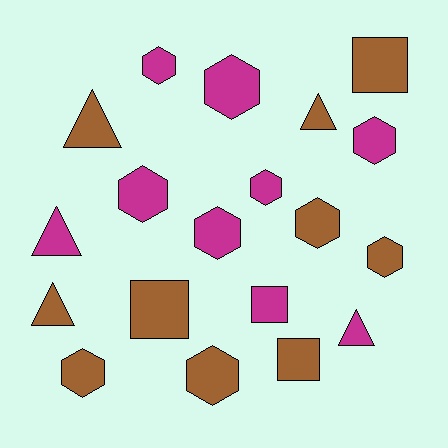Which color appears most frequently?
Brown, with 10 objects.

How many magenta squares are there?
There is 1 magenta square.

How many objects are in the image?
There are 19 objects.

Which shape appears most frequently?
Hexagon, with 10 objects.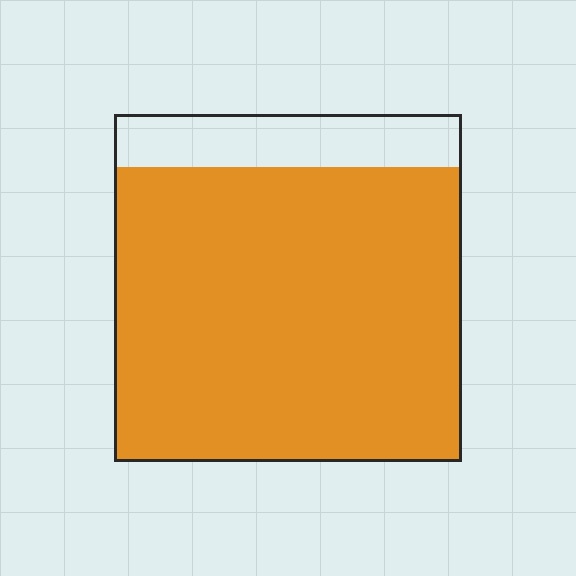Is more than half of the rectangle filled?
Yes.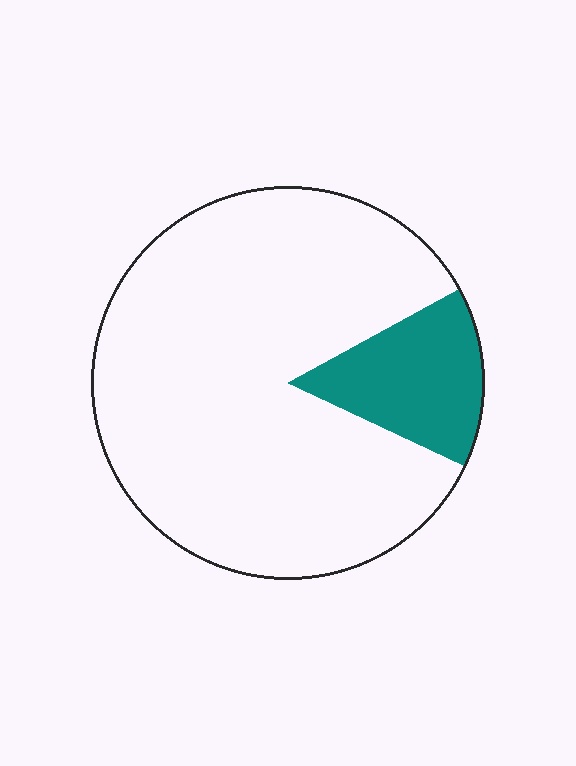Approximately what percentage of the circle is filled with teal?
Approximately 15%.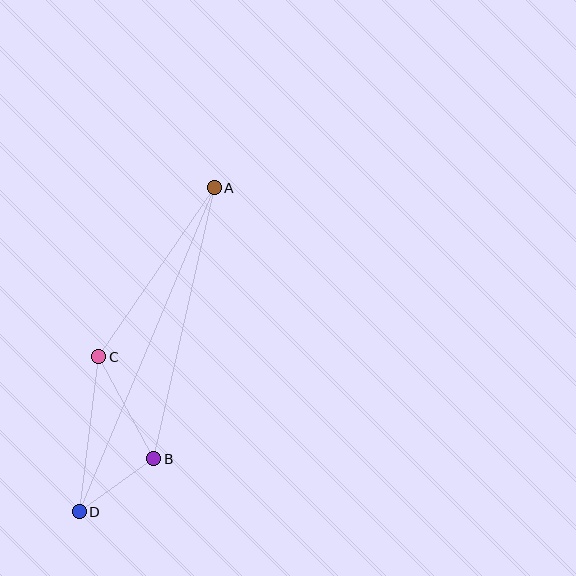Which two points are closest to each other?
Points B and D are closest to each other.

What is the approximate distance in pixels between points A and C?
The distance between A and C is approximately 205 pixels.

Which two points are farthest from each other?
Points A and D are farthest from each other.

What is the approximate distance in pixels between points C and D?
The distance between C and D is approximately 156 pixels.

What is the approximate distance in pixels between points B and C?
The distance between B and C is approximately 116 pixels.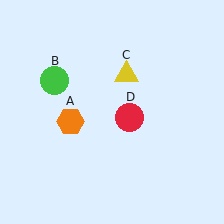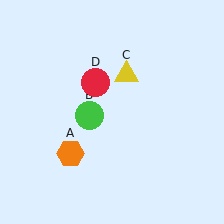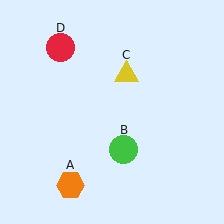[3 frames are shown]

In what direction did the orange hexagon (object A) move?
The orange hexagon (object A) moved down.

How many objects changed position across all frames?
3 objects changed position: orange hexagon (object A), green circle (object B), red circle (object D).